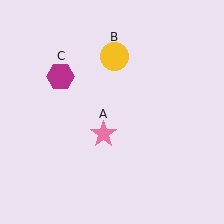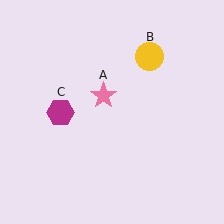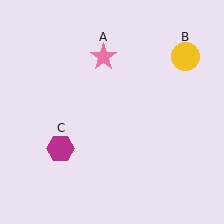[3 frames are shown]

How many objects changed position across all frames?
3 objects changed position: pink star (object A), yellow circle (object B), magenta hexagon (object C).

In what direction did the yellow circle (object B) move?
The yellow circle (object B) moved right.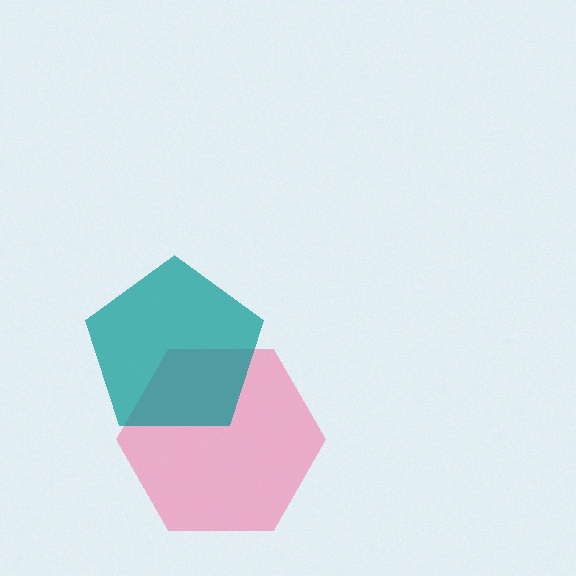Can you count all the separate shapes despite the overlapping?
Yes, there are 2 separate shapes.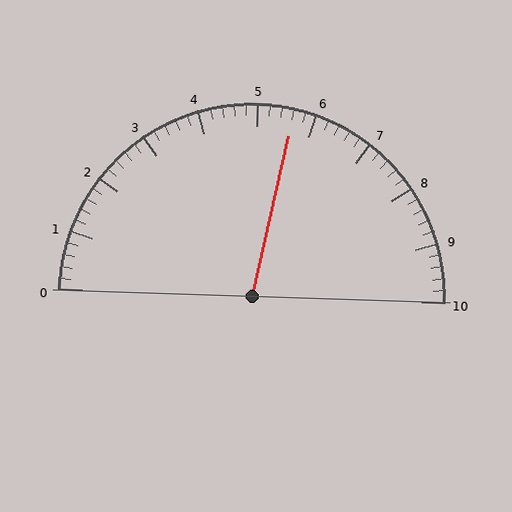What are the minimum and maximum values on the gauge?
The gauge ranges from 0 to 10.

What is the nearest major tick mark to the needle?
The nearest major tick mark is 6.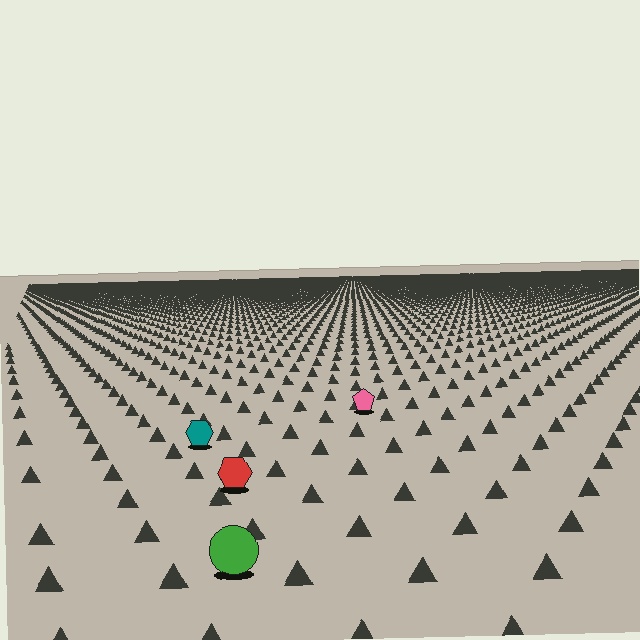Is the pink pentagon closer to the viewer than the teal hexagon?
No. The teal hexagon is closer — you can tell from the texture gradient: the ground texture is coarser near it.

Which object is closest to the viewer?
The green circle is closest. The texture marks near it are larger and more spread out.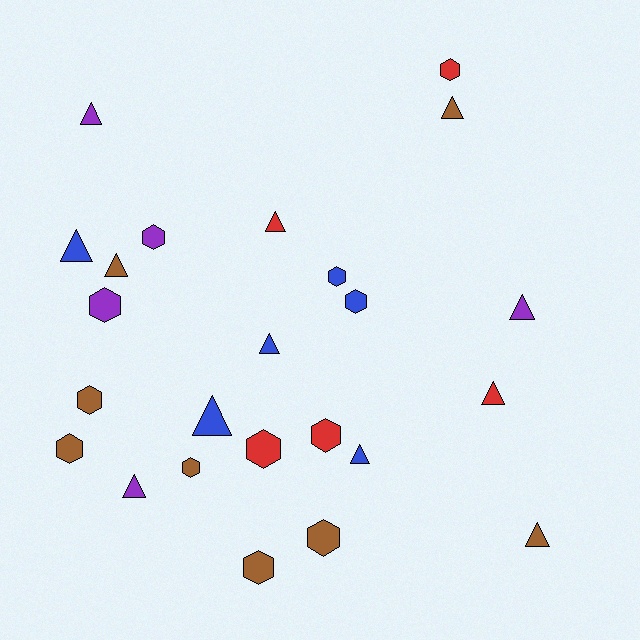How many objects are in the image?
There are 24 objects.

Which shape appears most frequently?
Triangle, with 12 objects.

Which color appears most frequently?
Brown, with 8 objects.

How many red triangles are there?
There are 2 red triangles.